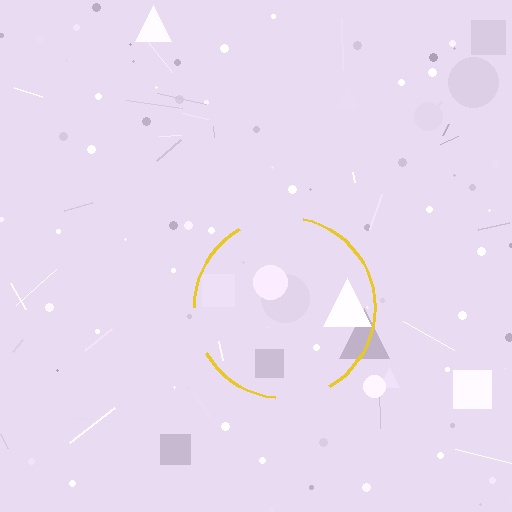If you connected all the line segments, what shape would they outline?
They would outline a circle.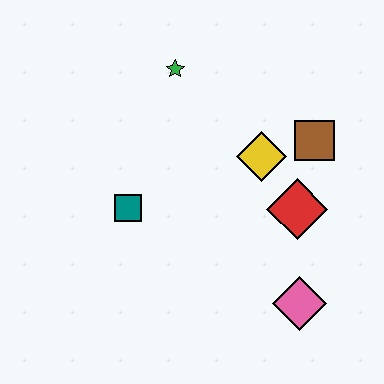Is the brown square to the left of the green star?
No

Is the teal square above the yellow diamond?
No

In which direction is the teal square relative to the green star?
The teal square is below the green star.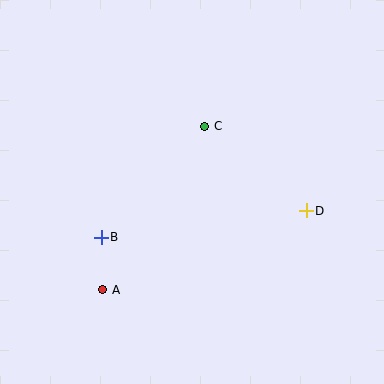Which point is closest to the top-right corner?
Point C is closest to the top-right corner.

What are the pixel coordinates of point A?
Point A is at (103, 290).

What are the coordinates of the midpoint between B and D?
The midpoint between B and D is at (204, 224).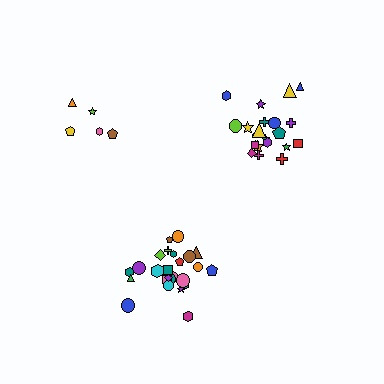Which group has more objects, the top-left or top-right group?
The top-right group.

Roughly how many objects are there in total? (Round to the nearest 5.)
Roughly 50 objects in total.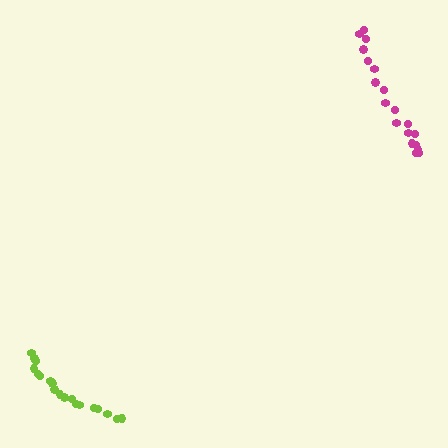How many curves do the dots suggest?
There are 2 distinct paths.